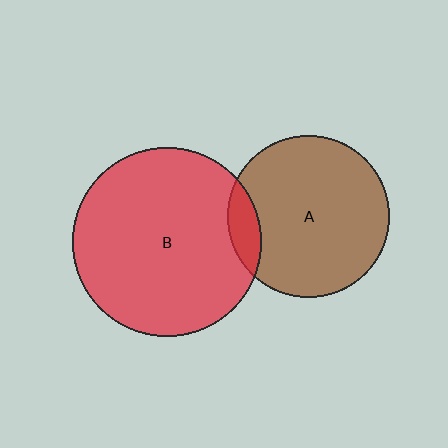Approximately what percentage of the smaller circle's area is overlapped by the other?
Approximately 10%.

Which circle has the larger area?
Circle B (red).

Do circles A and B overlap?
Yes.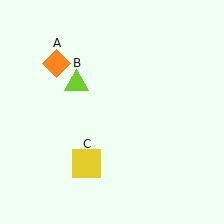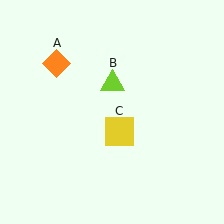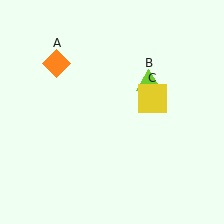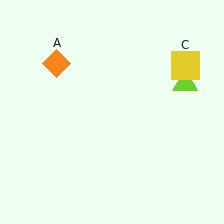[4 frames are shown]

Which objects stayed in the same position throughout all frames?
Orange diamond (object A) remained stationary.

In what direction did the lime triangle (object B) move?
The lime triangle (object B) moved right.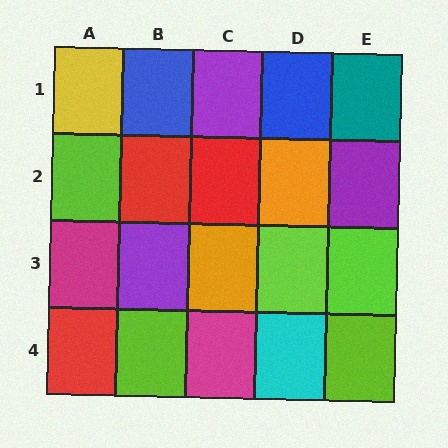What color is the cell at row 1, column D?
Blue.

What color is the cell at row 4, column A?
Red.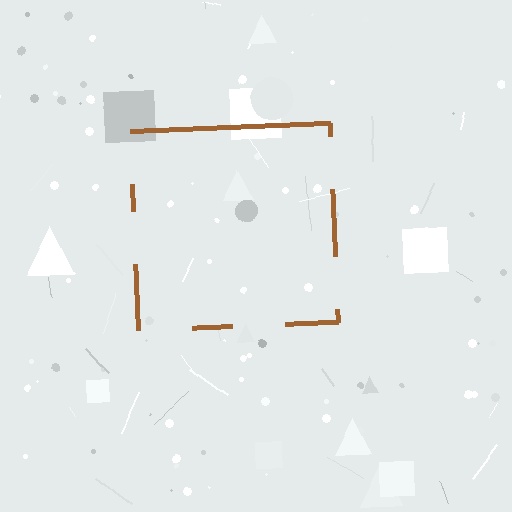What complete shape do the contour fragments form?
The contour fragments form a square.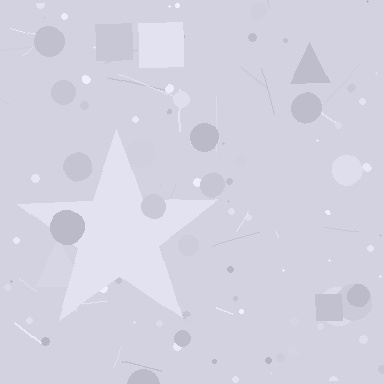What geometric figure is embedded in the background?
A star is embedded in the background.